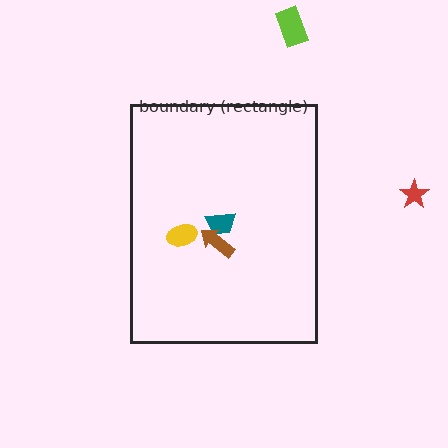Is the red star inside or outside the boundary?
Outside.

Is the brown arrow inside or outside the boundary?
Inside.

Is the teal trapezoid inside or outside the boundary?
Inside.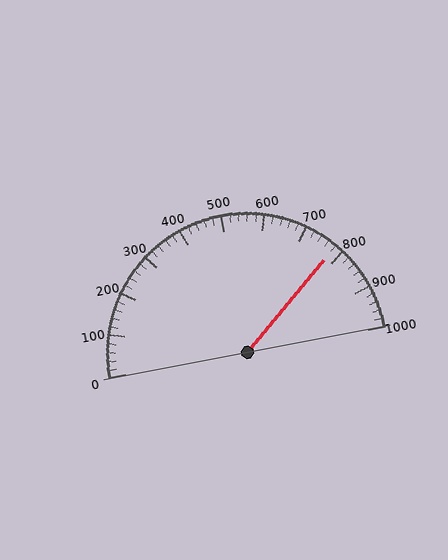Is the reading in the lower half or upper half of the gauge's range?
The reading is in the upper half of the range (0 to 1000).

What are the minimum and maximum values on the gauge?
The gauge ranges from 0 to 1000.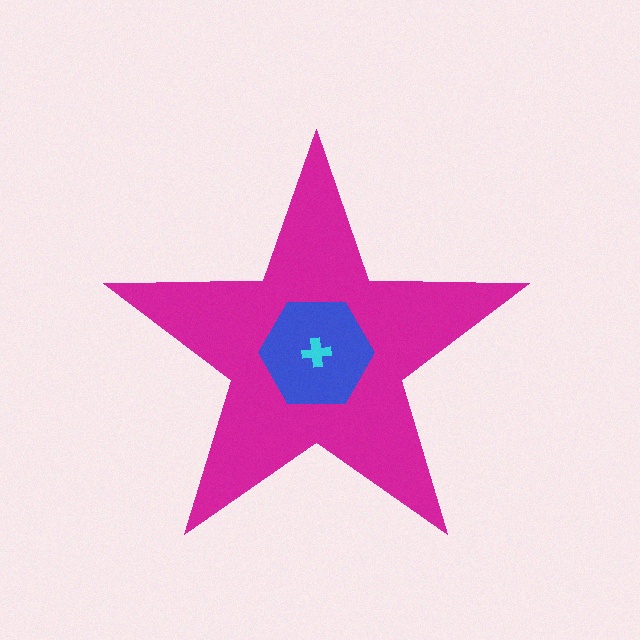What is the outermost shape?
The magenta star.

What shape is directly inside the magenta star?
The blue hexagon.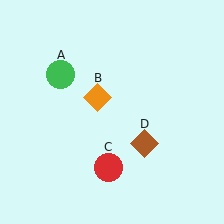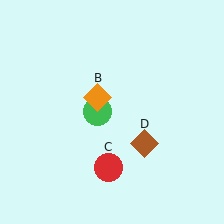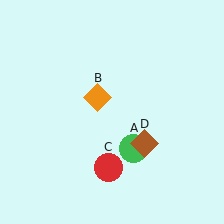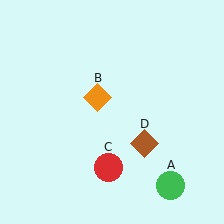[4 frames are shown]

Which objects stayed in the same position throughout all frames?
Orange diamond (object B) and red circle (object C) and brown diamond (object D) remained stationary.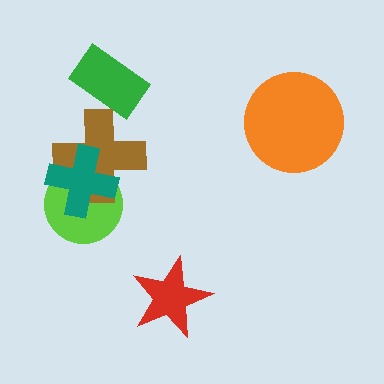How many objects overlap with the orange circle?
0 objects overlap with the orange circle.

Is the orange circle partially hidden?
No, no other shape covers it.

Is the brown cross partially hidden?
Yes, it is partially covered by another shape.